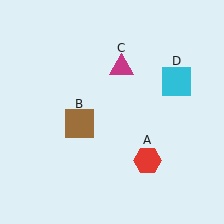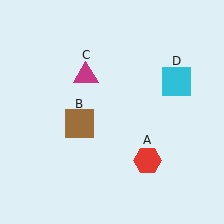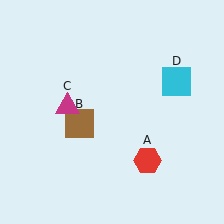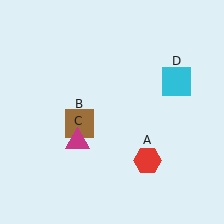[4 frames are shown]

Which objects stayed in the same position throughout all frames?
Red hexagon (object A) and brown square (object B) and cyan square (object D) remained stationary.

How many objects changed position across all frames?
1 object changed position: magenta triangle (object C).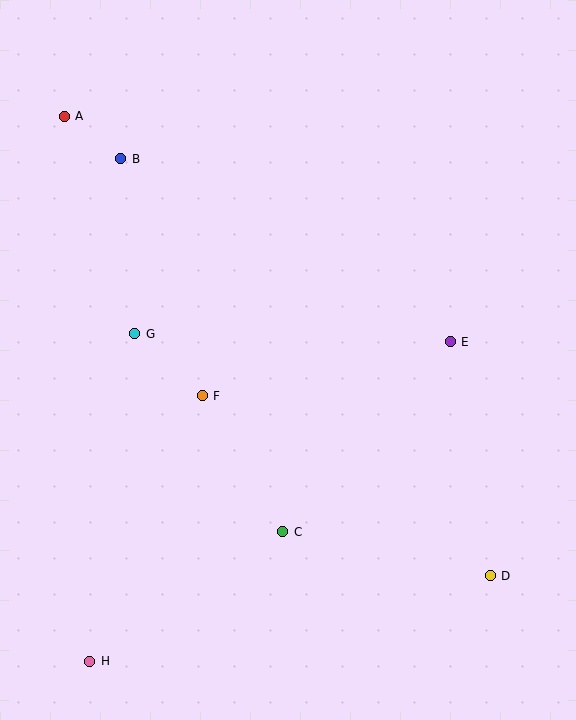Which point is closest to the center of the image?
Point F at (202, 396) is closest to the center.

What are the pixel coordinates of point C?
Point C is at (283, 532).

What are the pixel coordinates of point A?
Point A is at (64, 116).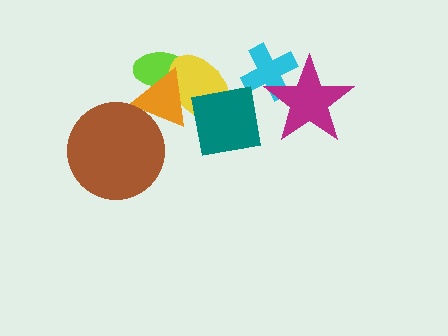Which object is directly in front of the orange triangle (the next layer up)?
The brown circle is directly in front of the orange triangle.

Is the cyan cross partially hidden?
Yes, it is partially covered by another shape.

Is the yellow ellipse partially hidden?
Yes, it is partially covered by another shape.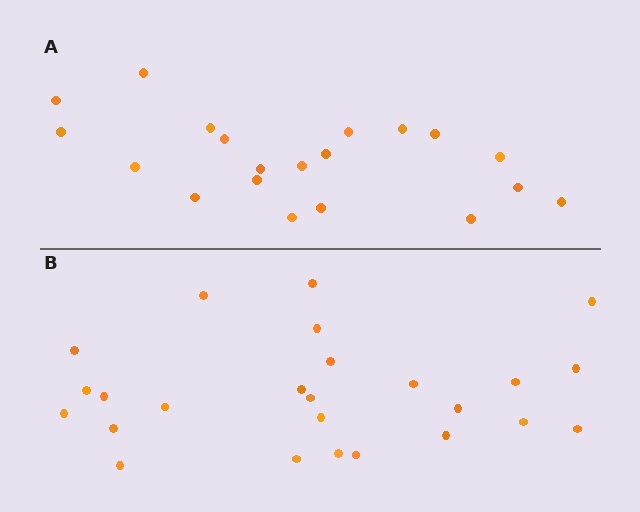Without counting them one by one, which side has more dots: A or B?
Region B (the bottom region) has more dots.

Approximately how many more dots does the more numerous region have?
Region B has about 5 more dots than region A.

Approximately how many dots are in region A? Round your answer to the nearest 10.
About 20 dots.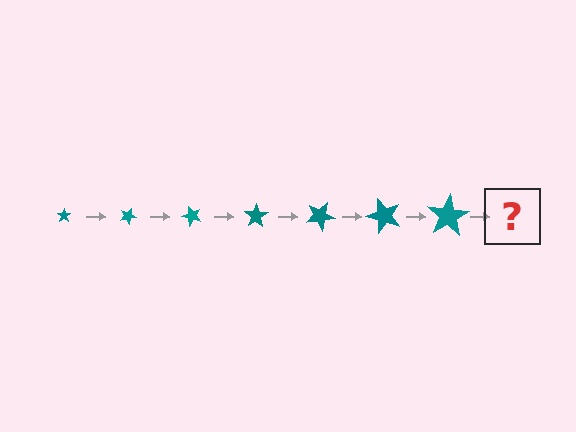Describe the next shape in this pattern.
It should be a star, larger than the previous one and rotated 175 degrees from the start.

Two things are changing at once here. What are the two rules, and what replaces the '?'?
The two rules are that the star grows larger each step and it rotates 25 degrees each step. The '?' should be a star, larger than the previous one and rotated 175 degrees from the start.